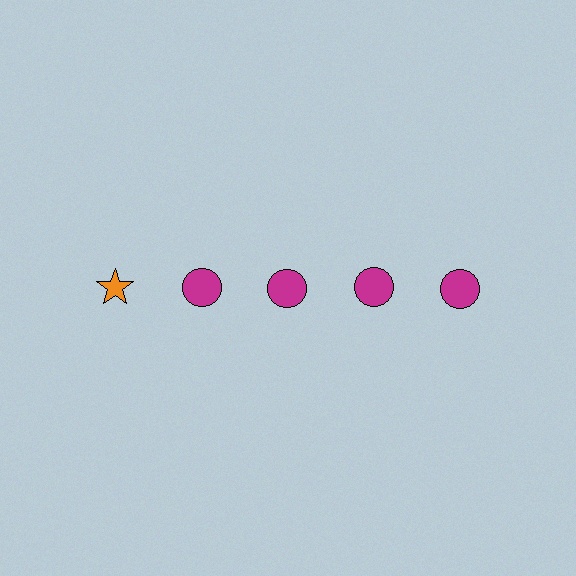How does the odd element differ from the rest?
It differs in both color (orange instead of magenta) and shape (star instead of circle).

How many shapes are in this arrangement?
There are 5 shapes arranged in a grid pattern.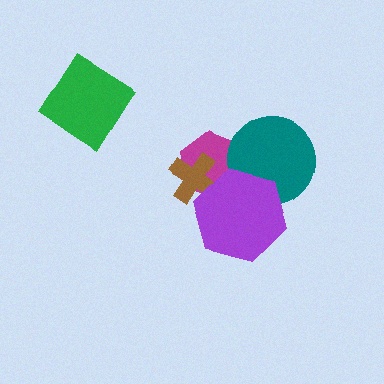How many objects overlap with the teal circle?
2 objects overlap with the teal circle.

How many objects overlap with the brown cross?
2 objects overlap with the brown cross.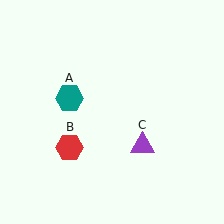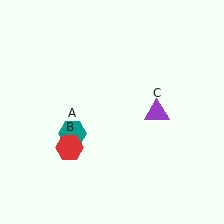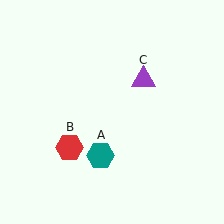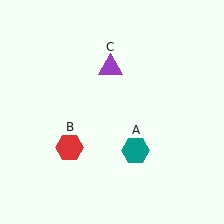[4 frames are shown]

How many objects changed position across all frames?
2 objects changed position: teal hexagon (object A), purple triangle (object C).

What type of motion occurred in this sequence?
The teal hexagon (object A), purple triangle (object C) rotated counterclockwise around the center of the scene.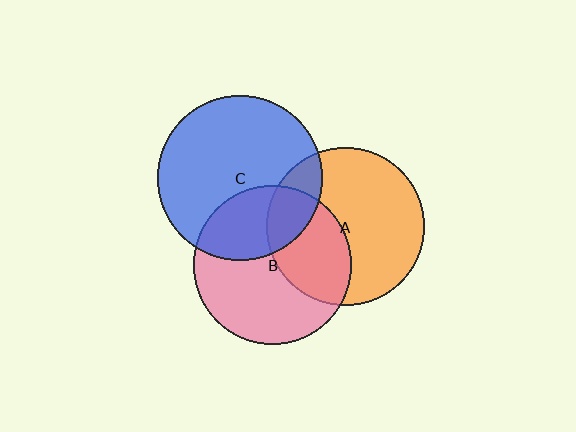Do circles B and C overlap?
Yes.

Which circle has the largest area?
Circle C (blue).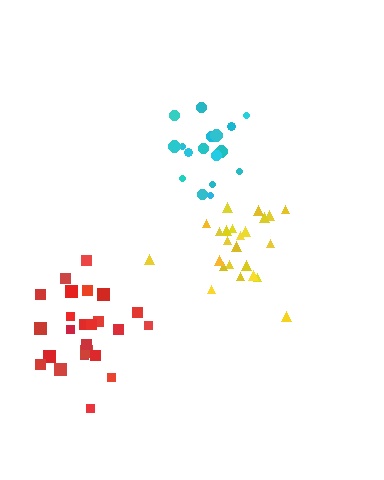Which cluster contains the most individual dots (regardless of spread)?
Red (24).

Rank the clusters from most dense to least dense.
cyan, yellow, red.